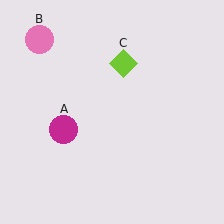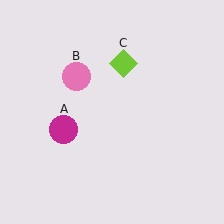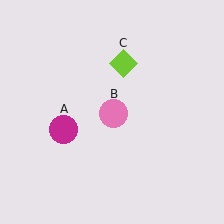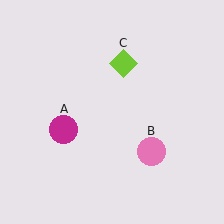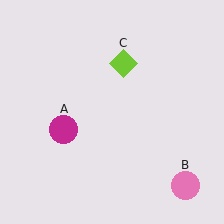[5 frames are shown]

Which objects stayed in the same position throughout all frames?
Magenta circle (object A) and lime diamond (object C) remained stationary.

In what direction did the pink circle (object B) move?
The pink circle (object B) moved down and to the right.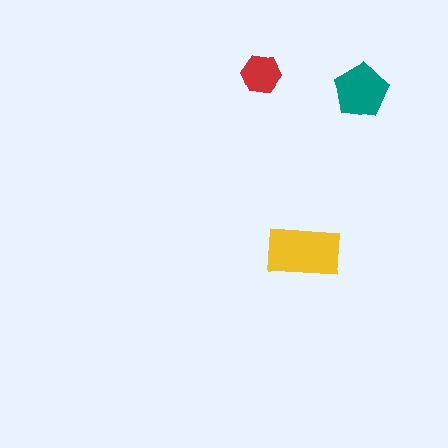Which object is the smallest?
The red hexagon.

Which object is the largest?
The yellow rectangle.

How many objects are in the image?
There are 3 objects in the image.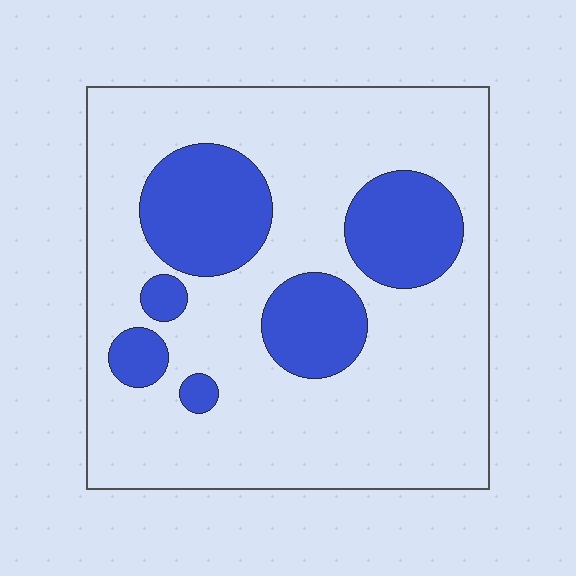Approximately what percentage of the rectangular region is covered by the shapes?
Approximately 25%.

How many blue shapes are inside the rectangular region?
6.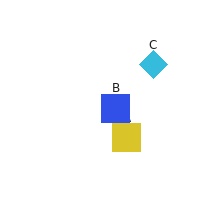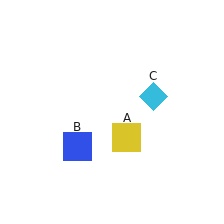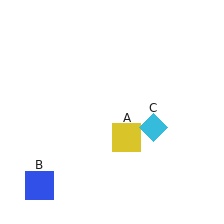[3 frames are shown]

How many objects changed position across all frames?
2 objects changed position: blue square (object B), cyan diamond (object C).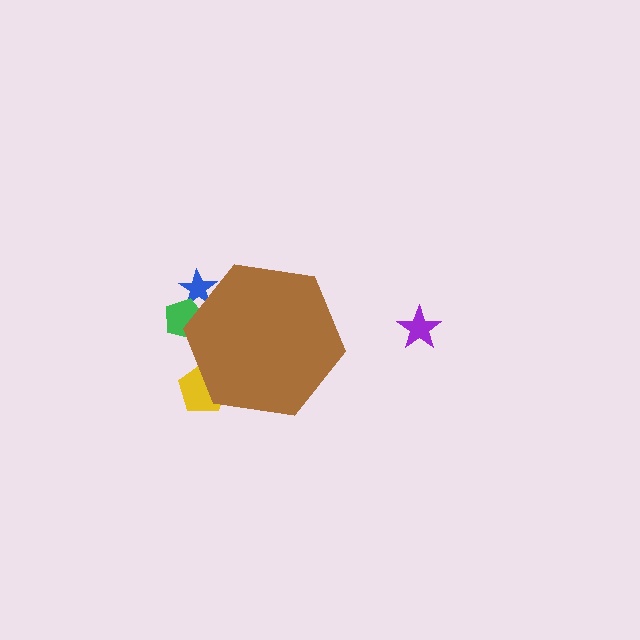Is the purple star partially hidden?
No, the purple star is fully visible.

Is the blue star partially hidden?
Yes, the blue star is partially hidden behind the brown hexagon.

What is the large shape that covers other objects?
A brown hexagon.